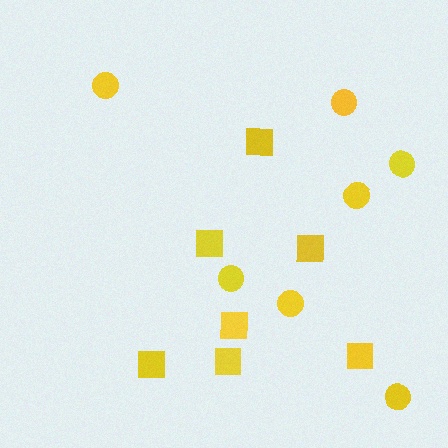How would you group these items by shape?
There are 2 groups: one group of squares (7) and one group of circles (7).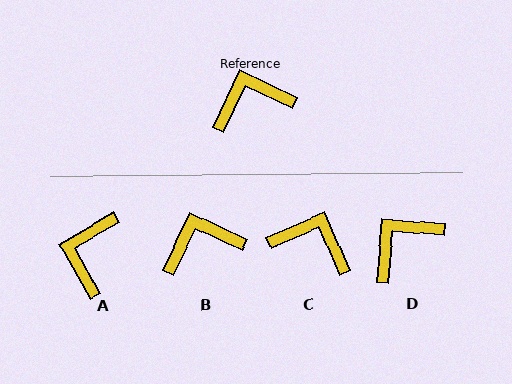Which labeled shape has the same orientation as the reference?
B.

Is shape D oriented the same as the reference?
No, it is off by about 20 degrees.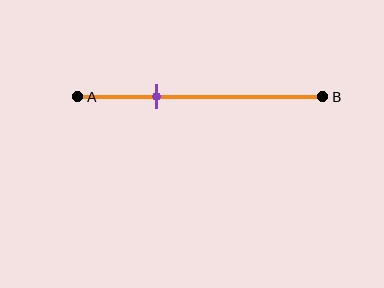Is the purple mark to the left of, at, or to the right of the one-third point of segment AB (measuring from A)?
The purple mark is approximately at the one-third point of segment AB.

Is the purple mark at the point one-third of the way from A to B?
Yes, the mark is approximately at the one-third point.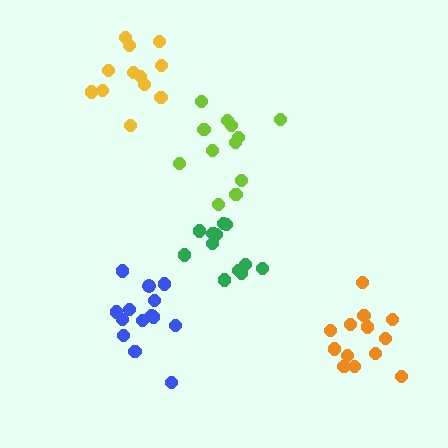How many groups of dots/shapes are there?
There are 5 groups.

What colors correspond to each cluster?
The clusters are colored: blue, orange, green, lime, yellow.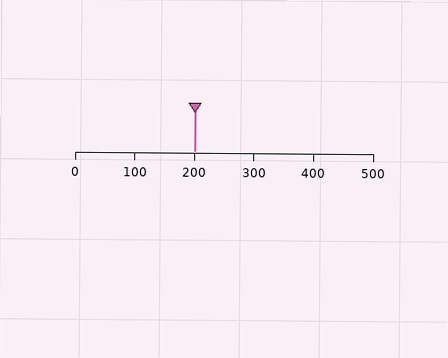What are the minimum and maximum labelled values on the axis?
The axis runs from 0 to 500.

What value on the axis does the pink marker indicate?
The marker indicates approximately 200.